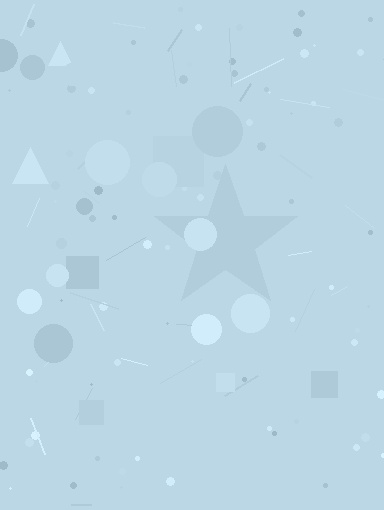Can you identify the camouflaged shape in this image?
The camouflaged shape is a star.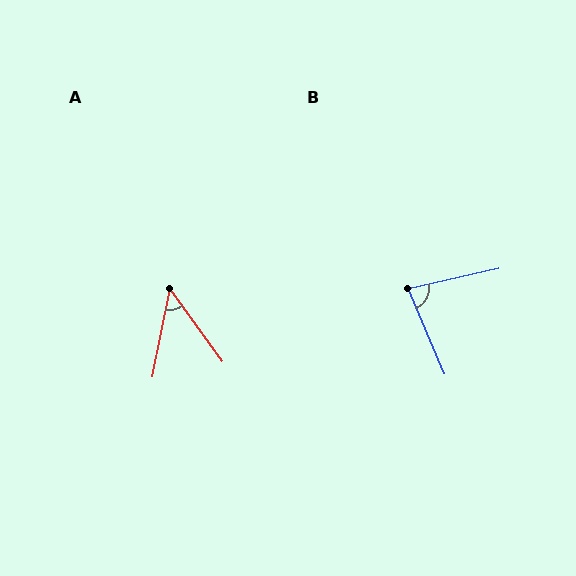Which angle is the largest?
B, at approximately 79 degrees.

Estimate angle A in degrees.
Approximately 47 degrees.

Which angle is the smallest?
A, at approximately 47 degrees.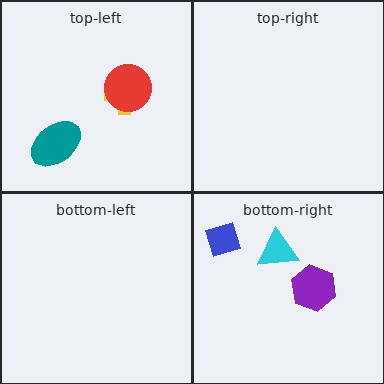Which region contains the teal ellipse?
The top-left region.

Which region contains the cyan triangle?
The bottom-right region.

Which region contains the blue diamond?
The bottom-right region.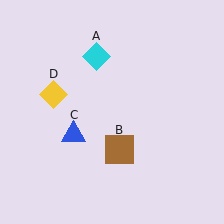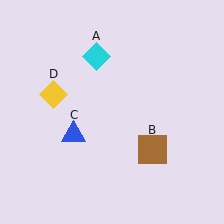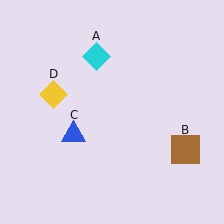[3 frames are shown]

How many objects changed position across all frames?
1 object changed position: brown square (object B).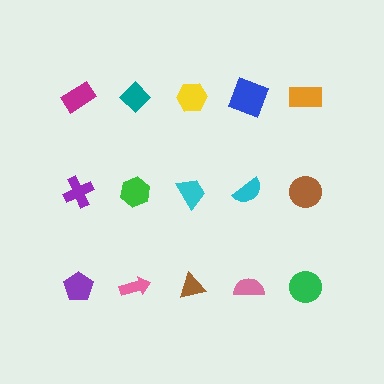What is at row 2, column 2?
A green hexagon.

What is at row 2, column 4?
A cyan semicircle.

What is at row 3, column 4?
A pink semicircle.